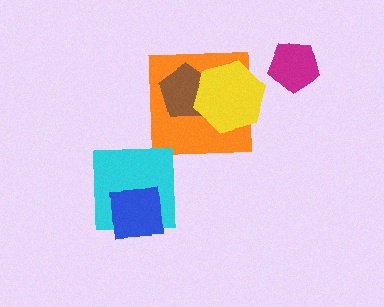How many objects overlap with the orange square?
2 objects overlap with the orange square.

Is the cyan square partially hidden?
Yes, it is partially covered by another shape.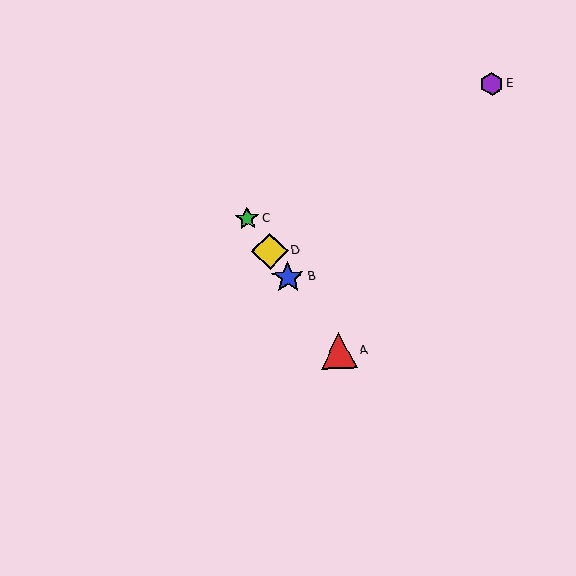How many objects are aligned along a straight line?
4 objects (A, B, C, D) are aligned along a straight line.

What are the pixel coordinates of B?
Object B is at (288, 277).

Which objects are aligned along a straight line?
Objects A, B, C, D are aligned along a straight line.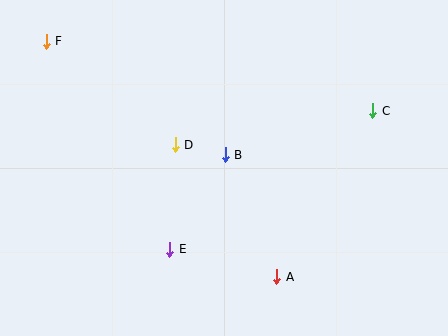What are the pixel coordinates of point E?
Point E is at (170, 249).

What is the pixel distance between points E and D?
The distance between E and D is 105 pixels.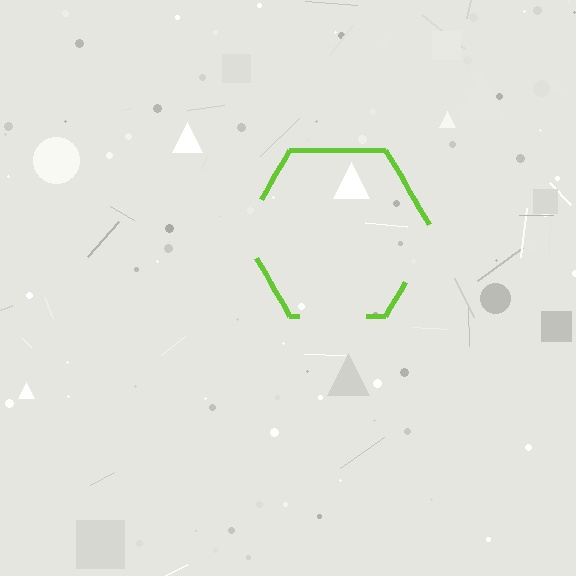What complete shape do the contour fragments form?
The contour fragments form a hexagon.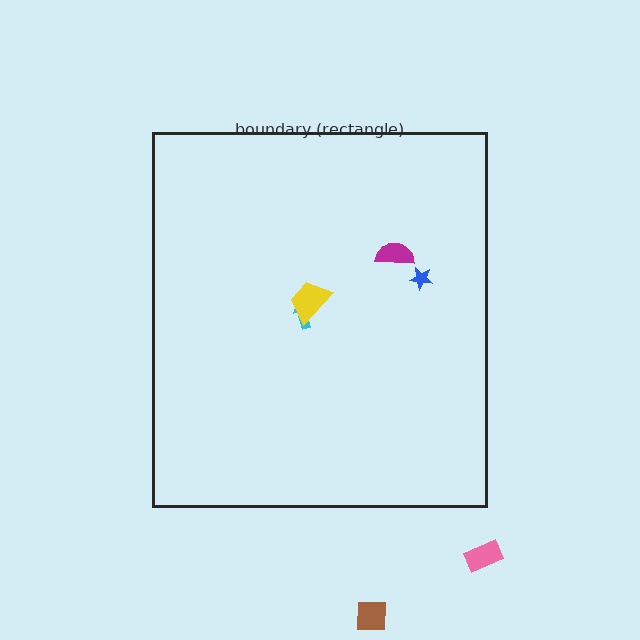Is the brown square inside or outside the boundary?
Outside.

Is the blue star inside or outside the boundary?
Inside.